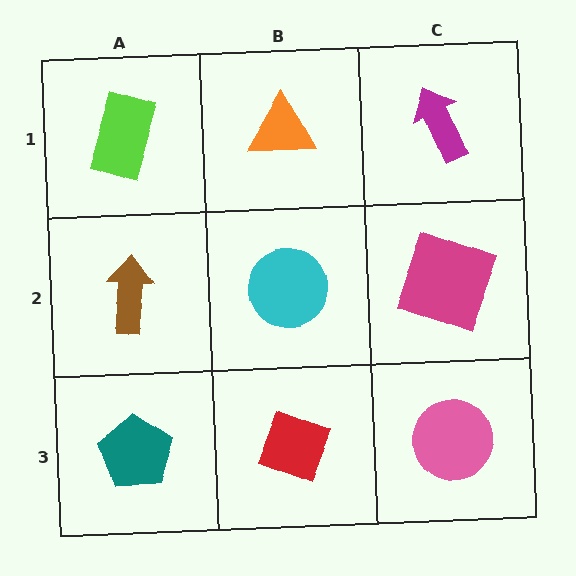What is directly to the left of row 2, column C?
A cyan circle.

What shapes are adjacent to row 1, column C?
A magenta square (row 2, column C), an orange triangle (row 1, column B).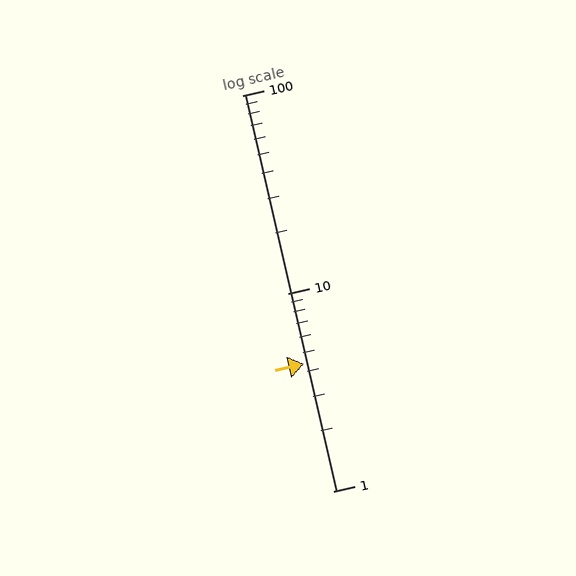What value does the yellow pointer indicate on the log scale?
The pointer indicates approximately 4.4.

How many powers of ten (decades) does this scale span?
The scale spans 2 decades, from 1 to 100.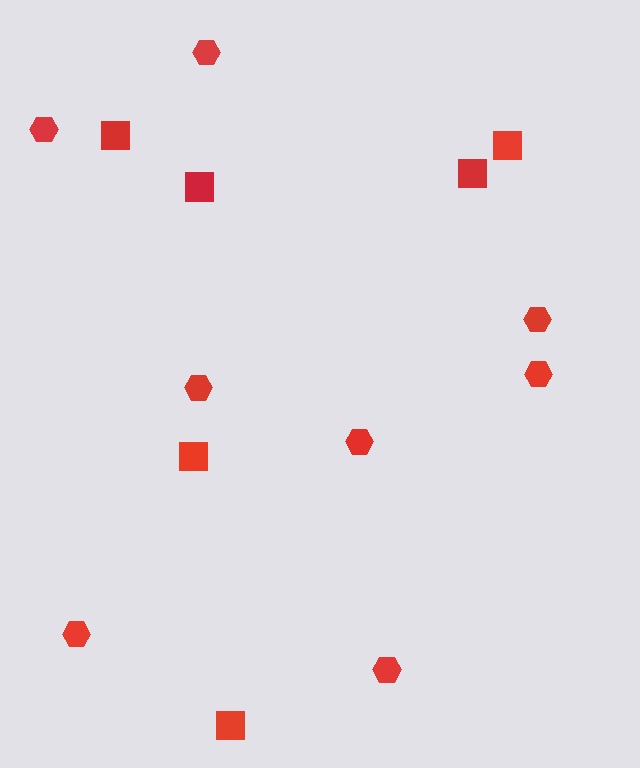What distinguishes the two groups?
There are 2 groups: one group of squares (6) and one group of hexagons (8).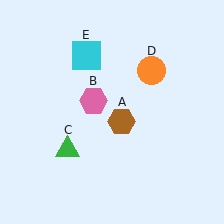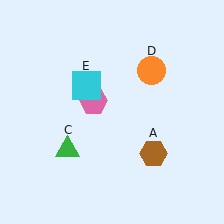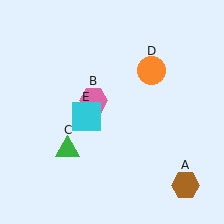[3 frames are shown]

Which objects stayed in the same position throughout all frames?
Pink hexagon (object B) and green triangle (object C) and orange circle (object D) remained stationary.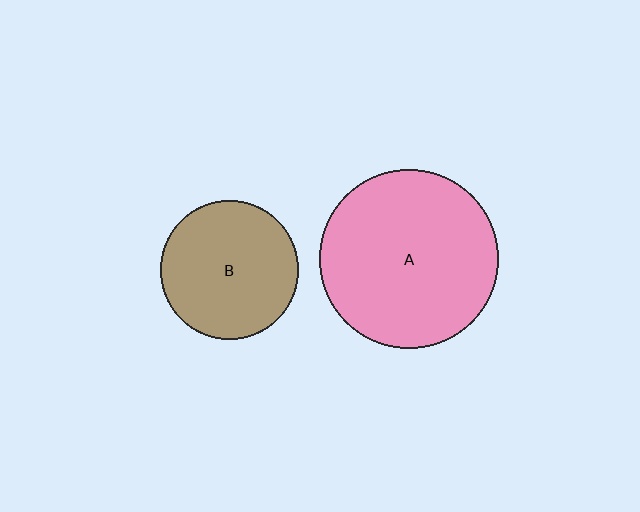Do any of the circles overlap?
No, none of the circles overlap.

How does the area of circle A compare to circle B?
Approximately 1.7 times.